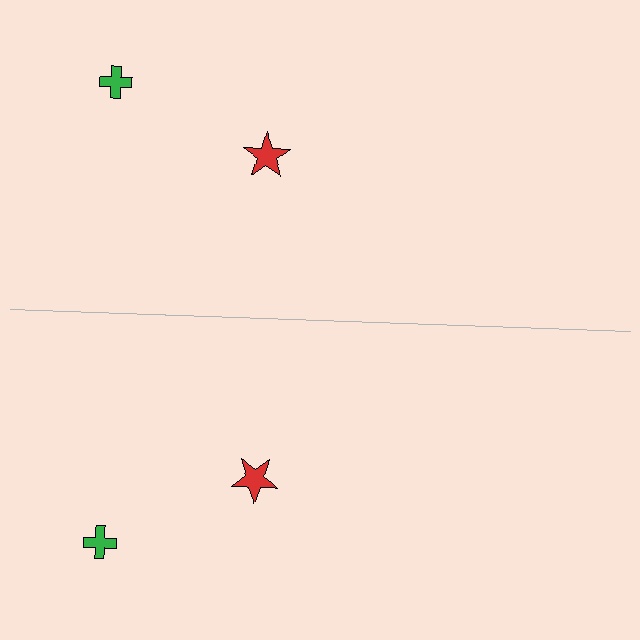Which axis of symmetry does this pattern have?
The pattern has a horizontal axis of symmetry running through the center of the image.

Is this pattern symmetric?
Yes, this pattern has bilateral (reflection) symmetry.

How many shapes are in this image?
There are 4 shapes in this image.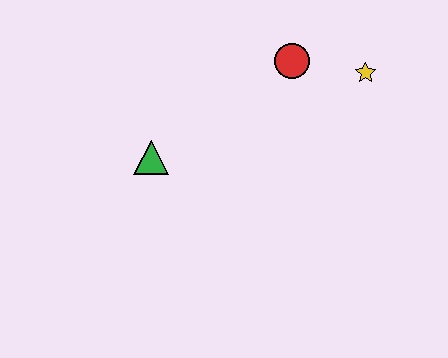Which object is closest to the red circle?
The yellow star is closest to the red circle.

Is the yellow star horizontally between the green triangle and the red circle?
No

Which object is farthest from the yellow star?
The green triangle is farthest from the yellow star.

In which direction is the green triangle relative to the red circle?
The green triangle is to the left of the red circle.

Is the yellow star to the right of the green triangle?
Yes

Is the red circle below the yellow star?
No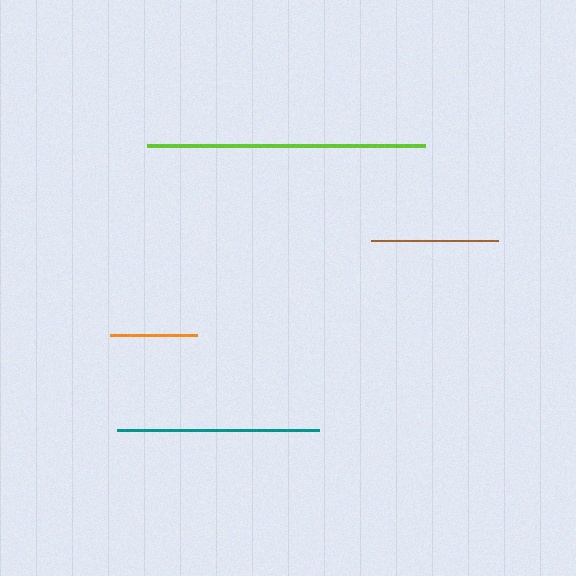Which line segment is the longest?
The lime line is the longest at approximately 278 pixels.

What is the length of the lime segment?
The lime segment is approximately 278 pixels long.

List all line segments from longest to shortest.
From longest to shortest: lime, teal, brown, orange.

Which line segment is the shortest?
The orange line is the shortest at approximately 87 pixels.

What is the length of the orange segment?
The orange segment is approximately 87 pixels long.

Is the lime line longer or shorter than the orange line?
The lime line is longer than the orange line.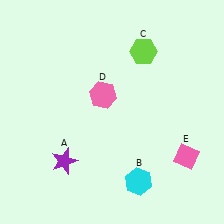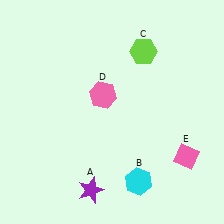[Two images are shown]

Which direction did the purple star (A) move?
The purple star (A) moved down.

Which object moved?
The purple star (A) moved down.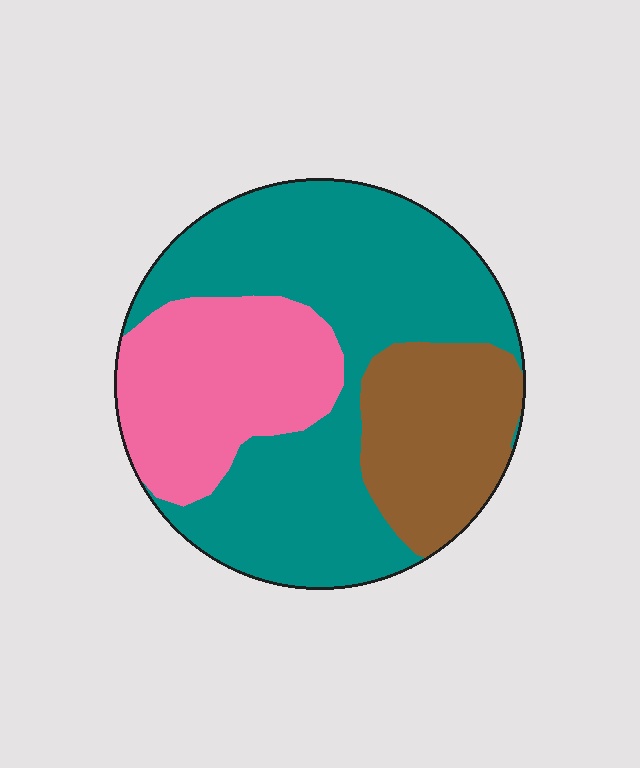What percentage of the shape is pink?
Pink covers around 25% of the shape.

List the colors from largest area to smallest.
From largest to smallest: teal, pink, brown.